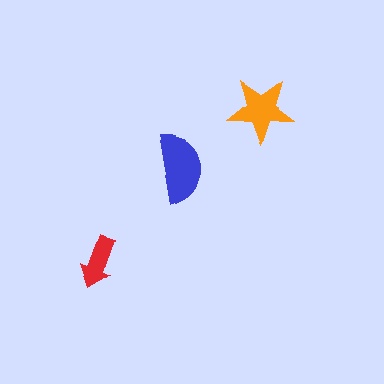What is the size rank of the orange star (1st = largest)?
2nd.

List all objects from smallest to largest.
The red arrow, the orange star, the blue semicircle.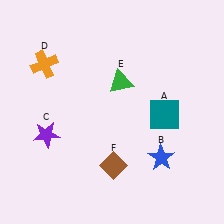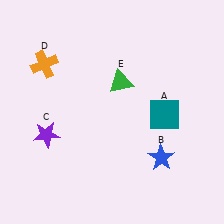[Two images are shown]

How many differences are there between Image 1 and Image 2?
There is 1 difference between the two images.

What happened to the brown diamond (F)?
The brown diamond (F) was removed in Image 2. It was in the bottom-right area of Image 1.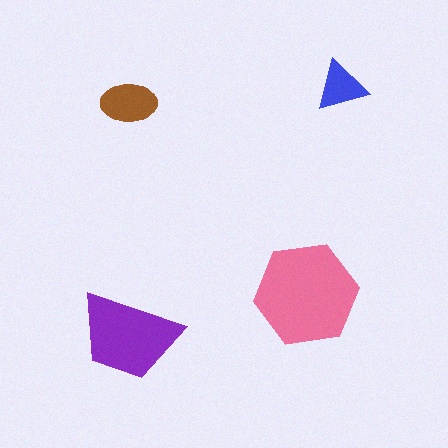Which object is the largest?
The pink hexagon.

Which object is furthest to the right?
The blue triangle is rightmost.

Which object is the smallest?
The blue triangle.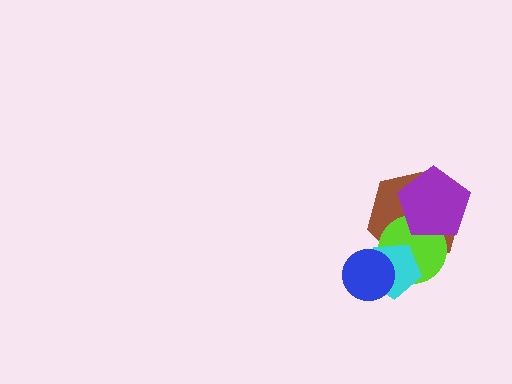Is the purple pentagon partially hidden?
No, no other shape covers it.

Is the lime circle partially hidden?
Yes, it is partially covered by another shape.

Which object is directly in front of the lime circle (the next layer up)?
The cyan pentagon is directly in front of the lime circle.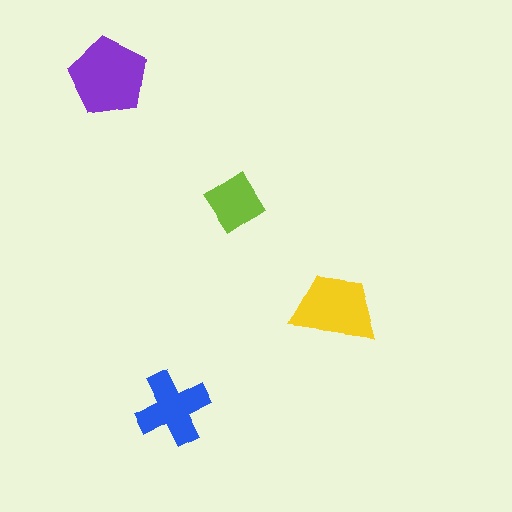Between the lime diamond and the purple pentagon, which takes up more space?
The purple pentagon.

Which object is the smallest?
The lime diamond.